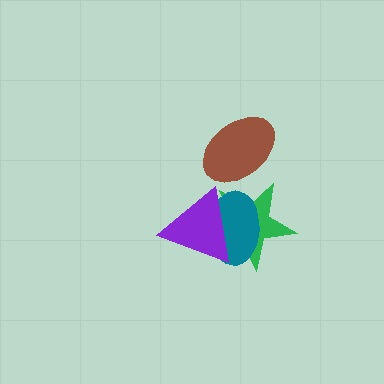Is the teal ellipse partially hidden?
Yes, it is partially covered by another shape.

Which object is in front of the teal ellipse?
The purple triangle is in front of the teal ellipse.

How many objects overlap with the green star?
3 objects overlap with the green star.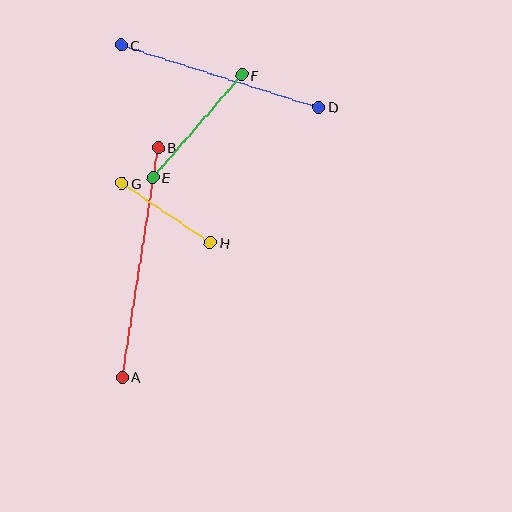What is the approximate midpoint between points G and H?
The midpoint is at approximately (166, 213) pixels.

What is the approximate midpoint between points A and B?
The midpoint is at approximately (140, 262) pixels.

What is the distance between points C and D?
The distance is approximately 207 pixels.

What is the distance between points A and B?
The distance is approximately 232 pixels.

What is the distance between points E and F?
The distance is approximately 136 pixels.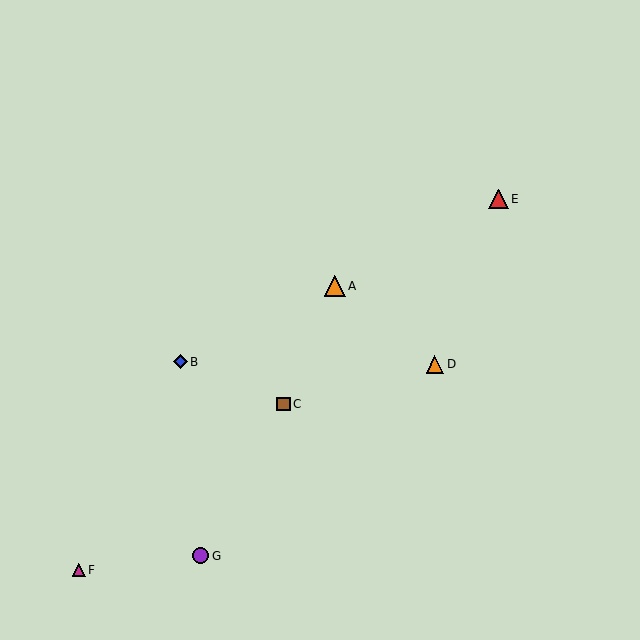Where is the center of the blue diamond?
The center of the blue diamond is at (180, 362).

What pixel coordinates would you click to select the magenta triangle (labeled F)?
Click at (79, 570) to select the magenta triangle F.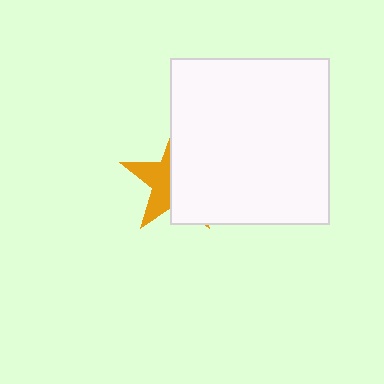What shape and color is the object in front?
The object in front is a white rectangle.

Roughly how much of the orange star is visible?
A small part of it is visible (roughly 40%).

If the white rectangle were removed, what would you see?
You would see the complete orange star.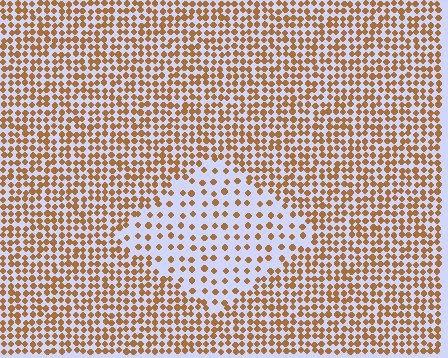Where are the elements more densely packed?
The elements are more densely packed outside the diamond boundary.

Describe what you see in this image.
The image contains small brown elements arranged at two different densities. A diamond-shaped region is visible where the elements are less densely packed than the surrounding area.